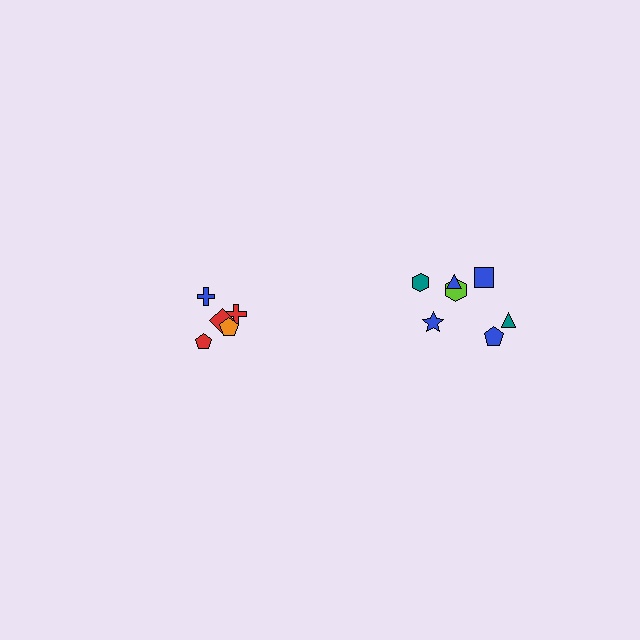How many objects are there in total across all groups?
There are 12 objects.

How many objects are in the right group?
There are 7 objects.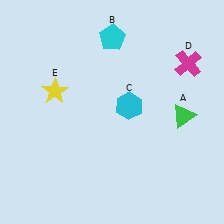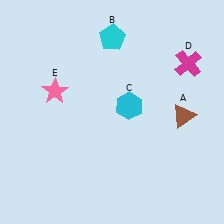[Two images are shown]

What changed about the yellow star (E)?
In Image 1, E is yellow. In Image 2, it changed to pink.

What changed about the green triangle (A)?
In Image 1, A is green. In Image 2, it changed to brown.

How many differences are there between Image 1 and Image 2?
There are 2 differences between the two images.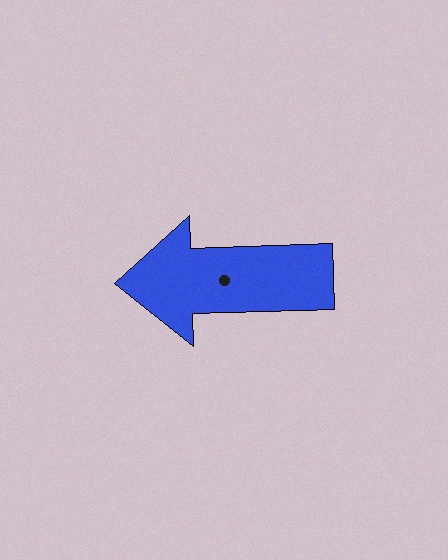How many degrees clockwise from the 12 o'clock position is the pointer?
Approximately 268 degrees.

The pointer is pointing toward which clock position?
Roughly 9 o'clock.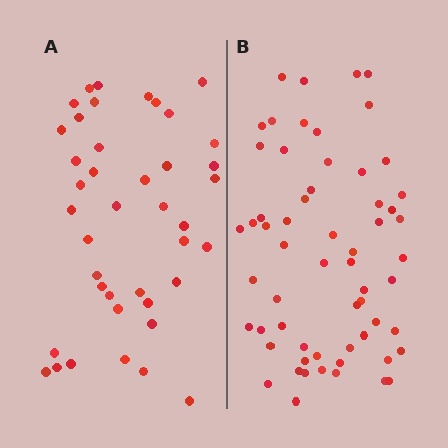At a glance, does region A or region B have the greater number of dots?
Region B (the right region) has more dots.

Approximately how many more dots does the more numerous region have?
Region B has approximately 20 more dots than region A.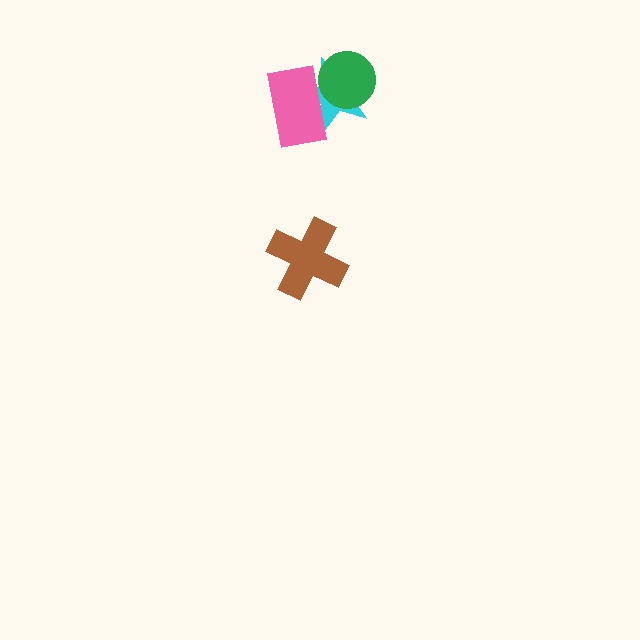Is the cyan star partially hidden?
Yes, it is partially covered by another shape.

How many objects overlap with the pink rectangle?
2 objects overlap with the pink rectangle.